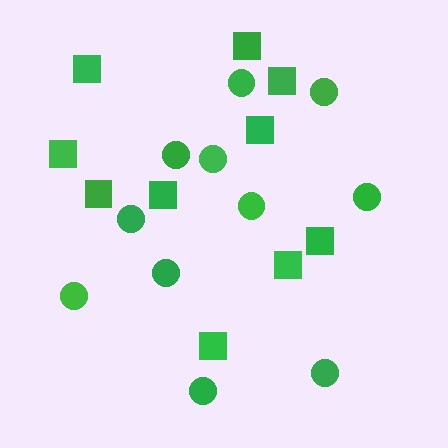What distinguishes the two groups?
There are 2 groups: one group of squares (10) and one group of circles (11).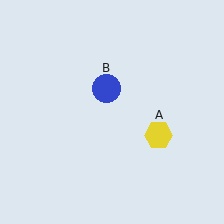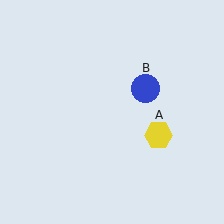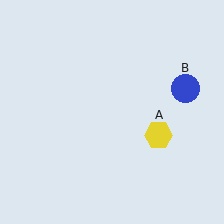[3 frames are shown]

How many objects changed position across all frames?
1 object changed position: blue circle (object B).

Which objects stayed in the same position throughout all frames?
Yellow hexagon (object A) remained stationary.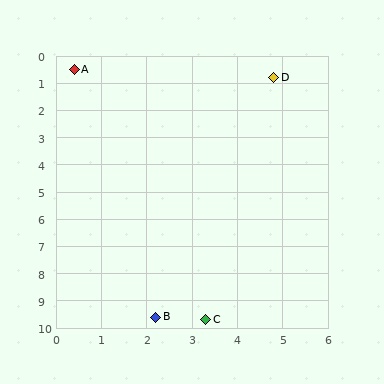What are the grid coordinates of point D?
Point D is at approximately (4.8, 0.8).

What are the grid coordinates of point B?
Point B is at approximately (2.2, 9.6).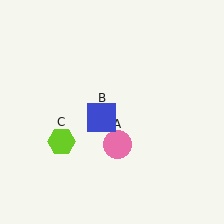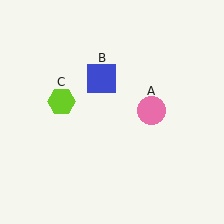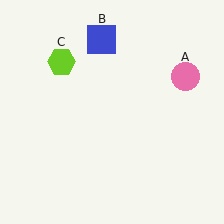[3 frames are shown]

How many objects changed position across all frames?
3 objects changed position: pink circle (object A), blue square (object B), lime hexagon (object C).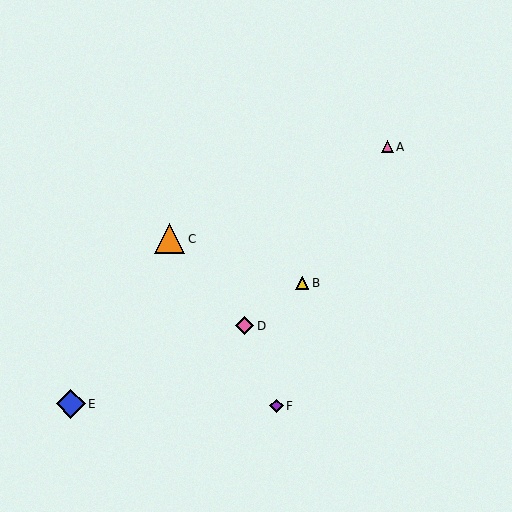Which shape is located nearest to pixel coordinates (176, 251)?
The orange triangle (labeled C) at (170, 239) is nearest to that location.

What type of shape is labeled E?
Shape E is a blue diamond.